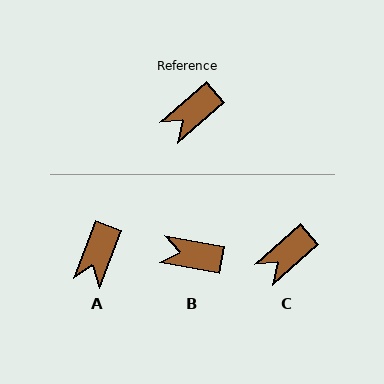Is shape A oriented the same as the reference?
No, it is off by about 28 degrees.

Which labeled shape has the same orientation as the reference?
C.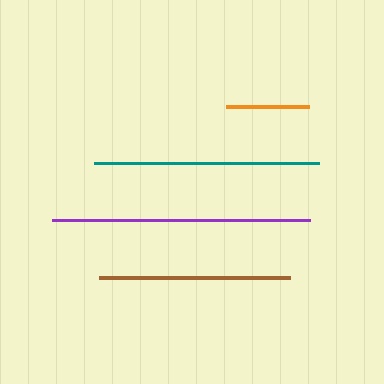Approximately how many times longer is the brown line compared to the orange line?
The brown line is approximately 2.3 times the length of the orange line.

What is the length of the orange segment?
The orange segment is approximately 82 pixels long.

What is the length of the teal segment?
The teal segment is approximately 226 pixels long.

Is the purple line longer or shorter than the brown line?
The purple line is longer than the brown line.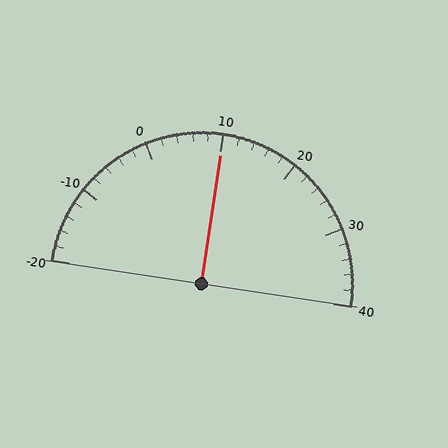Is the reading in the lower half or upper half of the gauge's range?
The reading is in the upper half of the range (-20 to 40).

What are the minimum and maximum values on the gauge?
The gauge ranges from -20 to 40.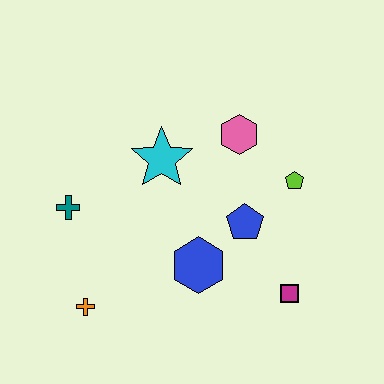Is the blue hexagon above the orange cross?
Yes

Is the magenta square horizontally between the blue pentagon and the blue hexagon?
No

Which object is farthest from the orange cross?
The lime pentagon is farthest from the orange cross.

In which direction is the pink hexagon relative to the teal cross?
The pink hexagon is to the right of the teal cross.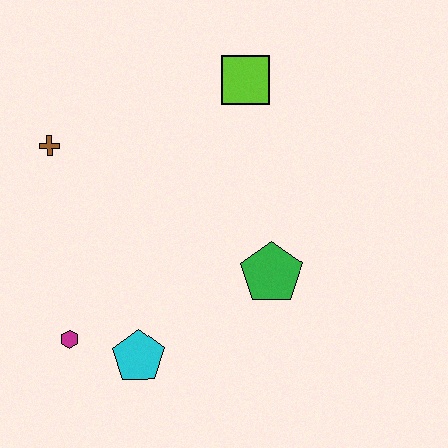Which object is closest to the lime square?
The green pentagon is closest to the lime square.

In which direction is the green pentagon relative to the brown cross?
The green pentagon is to the right of the brown cross.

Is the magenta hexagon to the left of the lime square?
Yes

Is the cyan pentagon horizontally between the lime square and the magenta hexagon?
Yes